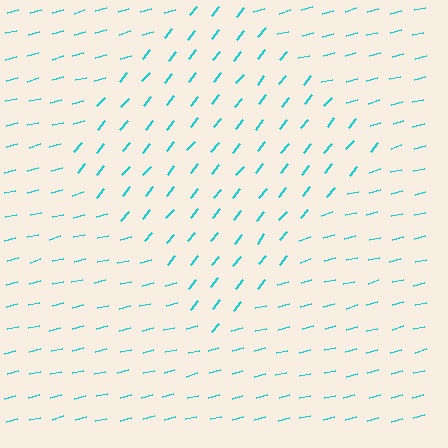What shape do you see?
I see a diamond.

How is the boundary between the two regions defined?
The boundary is defined purely by a change in line orientation (approximately 36 degrees difference). All lines are the same color and thickness.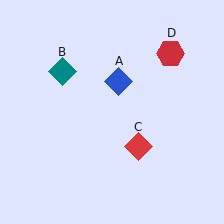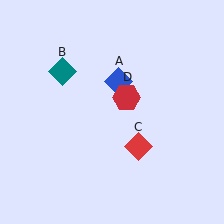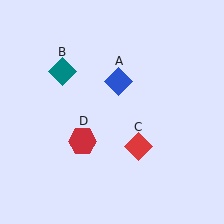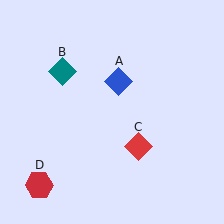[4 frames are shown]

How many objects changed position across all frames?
1 object changed position: red hexagon (object D).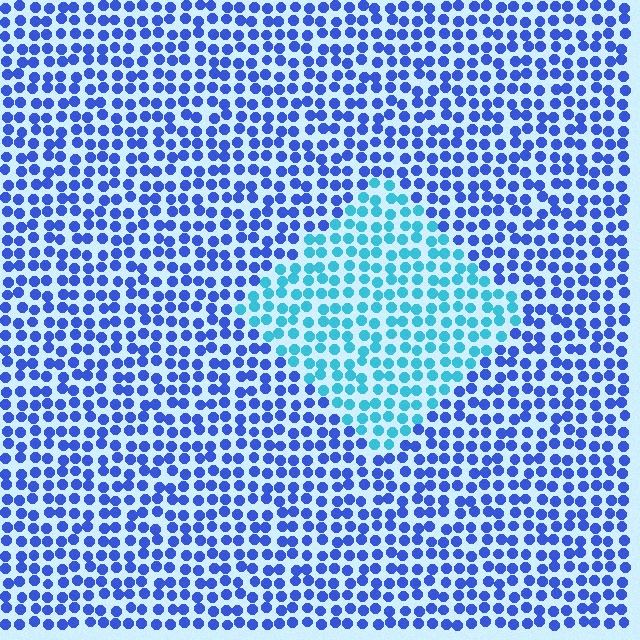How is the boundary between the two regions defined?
The boundary is defined purely by a slight shift in hue (about 40 degrees). Spacing, size, and orientation are identical on both sides.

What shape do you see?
I see a diamond.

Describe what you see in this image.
The image is filled with small blue elements in a uniform arrangement. A diamond-shaped region is visible where the elements are tinted to a slightly different hue, forming a subtle color boundary.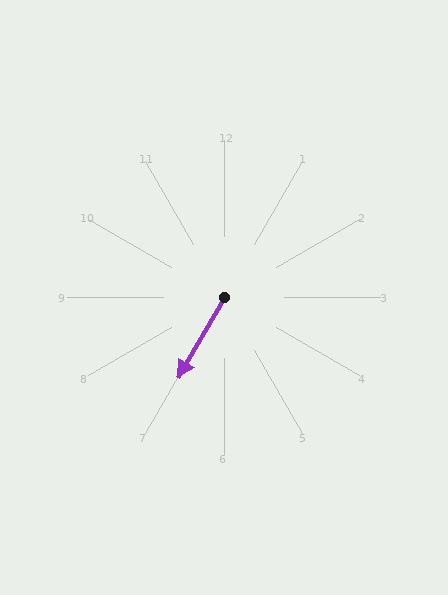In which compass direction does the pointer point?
Southwest.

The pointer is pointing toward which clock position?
Roughly 7 o'clock.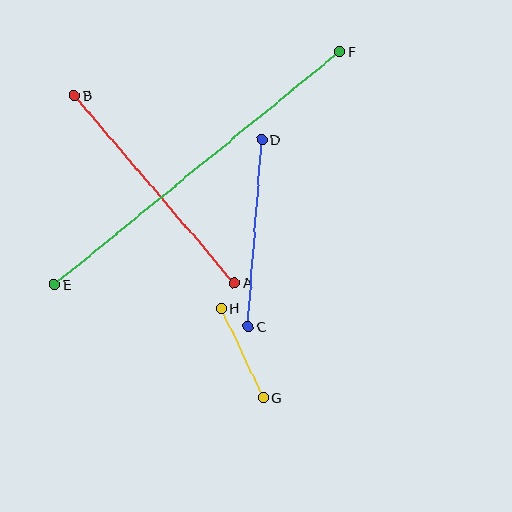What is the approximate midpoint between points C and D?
The midpoint is at approximately (255, 233) pixels.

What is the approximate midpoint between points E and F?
The midpoint is at approximately (197, 169) pixels.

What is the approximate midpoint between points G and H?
The midpoint is at approximately (242, 353) pixels.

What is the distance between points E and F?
The distance is approximately 368 pixels.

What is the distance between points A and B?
The distance is approximately 247 pixels.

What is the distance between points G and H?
The distance is approximately 99 pixels.